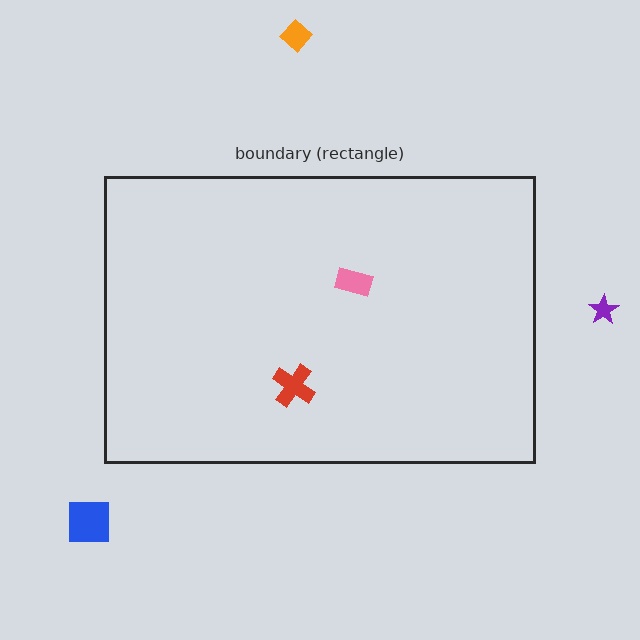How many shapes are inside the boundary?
2 inside, 3 outside.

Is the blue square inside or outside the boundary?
Outside.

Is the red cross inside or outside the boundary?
Inside.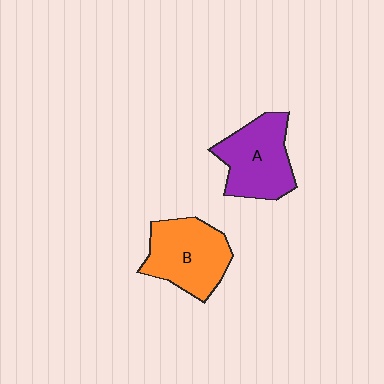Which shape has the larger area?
Shape B (orange).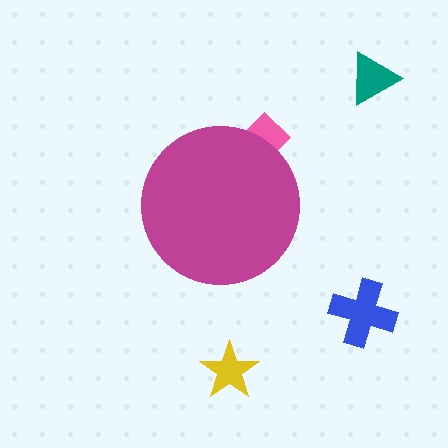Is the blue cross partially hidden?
No, the blue cross is fully visible.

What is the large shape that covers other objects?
A magenta circle.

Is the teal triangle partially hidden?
No, the teal triangle is fully visible.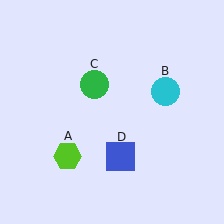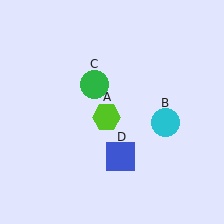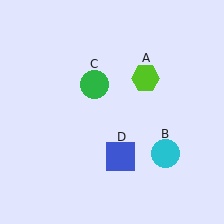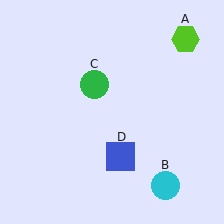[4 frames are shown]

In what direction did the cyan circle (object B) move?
The cyan circle (object B) moved down.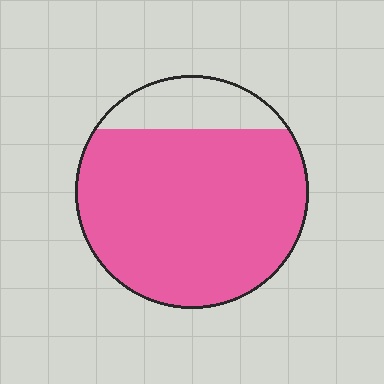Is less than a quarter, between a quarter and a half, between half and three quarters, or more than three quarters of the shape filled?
More than three quarters.